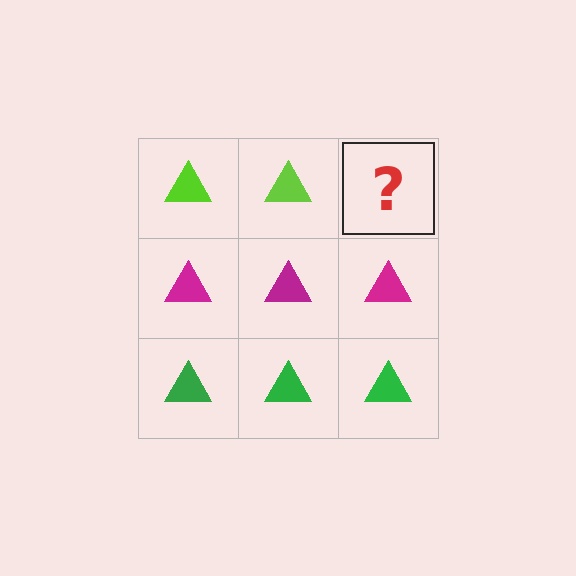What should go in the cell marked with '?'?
The missing cell should contain a lime triangle.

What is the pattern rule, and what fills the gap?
The rule is that each row has a consistent color. The gap should be filled with a lime triangle.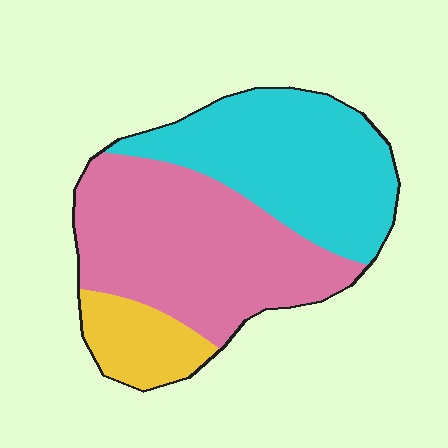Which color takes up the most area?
Pink, at roughly 50%.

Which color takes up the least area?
Yellow, at roughly 15%.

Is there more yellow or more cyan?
Cyan.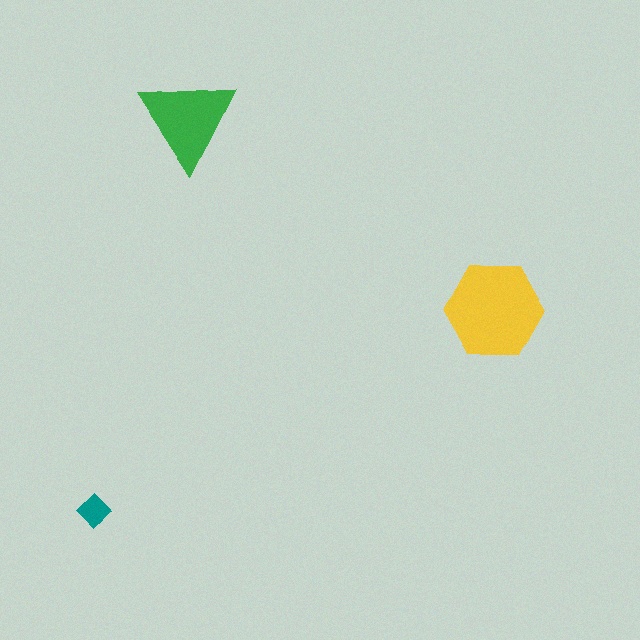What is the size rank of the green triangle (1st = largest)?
2nd.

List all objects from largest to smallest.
The yellow hexagon, the green triangle, the teal diamond.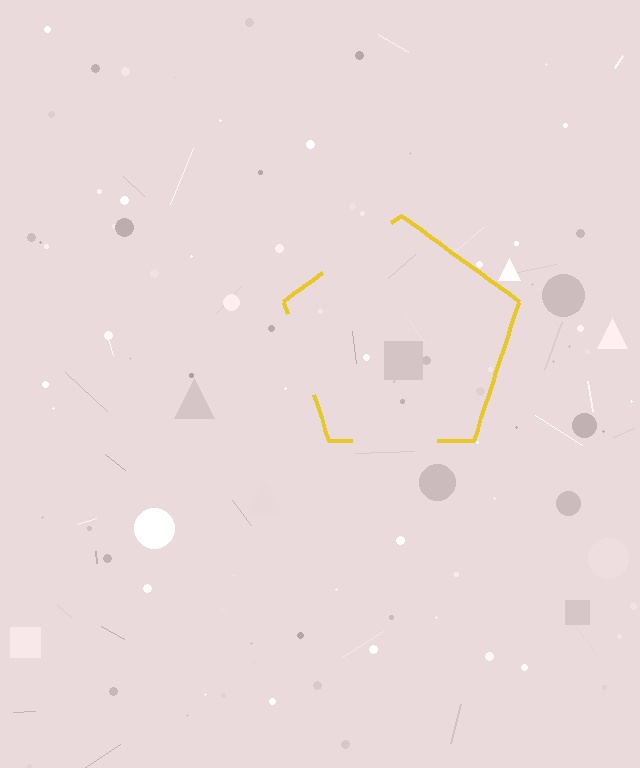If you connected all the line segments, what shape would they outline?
They would outline a pentagon.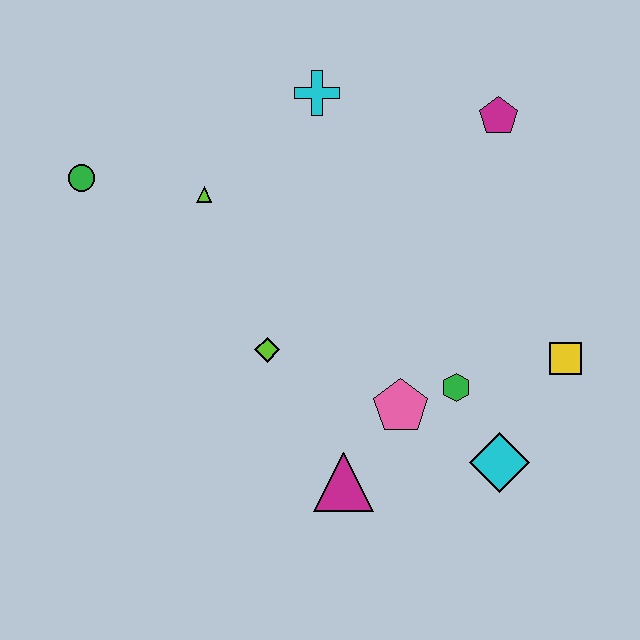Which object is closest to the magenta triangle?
The pink pentagon is closest to the magenta triangle.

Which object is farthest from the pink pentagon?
The green circle is farthest from the pink pentagon.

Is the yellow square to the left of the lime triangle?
No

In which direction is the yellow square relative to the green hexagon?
The yellow square is to the right of the green hexagon.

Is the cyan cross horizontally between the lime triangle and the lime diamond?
No